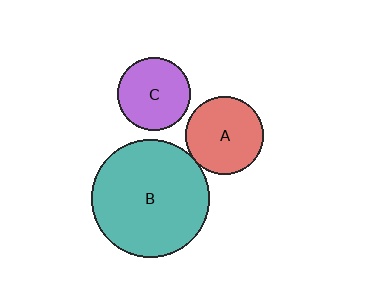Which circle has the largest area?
Circle B (teal).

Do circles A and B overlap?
Yes.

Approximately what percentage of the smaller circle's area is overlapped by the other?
Approximately 5%.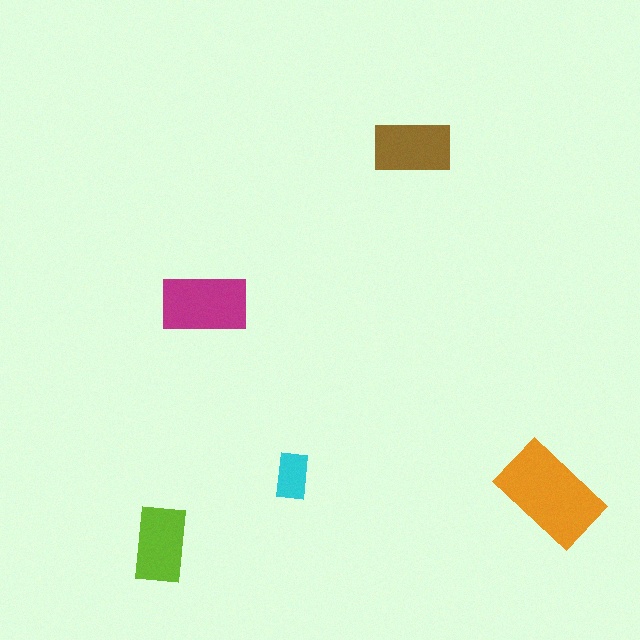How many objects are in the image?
There are 5 objects in the image.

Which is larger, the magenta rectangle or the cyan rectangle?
The magenta one.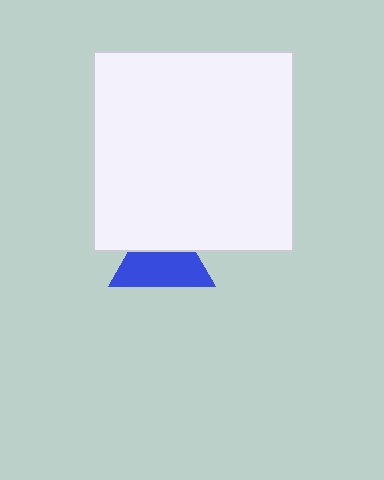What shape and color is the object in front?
The object in front is a white square.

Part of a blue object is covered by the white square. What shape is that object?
It is a triangle.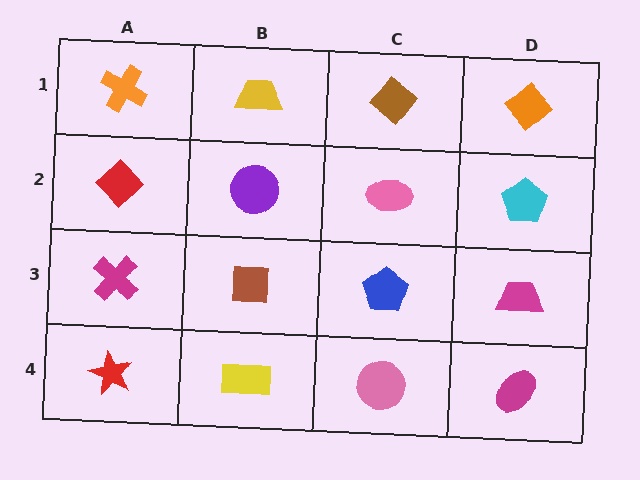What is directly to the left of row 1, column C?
A yellow trapezoid.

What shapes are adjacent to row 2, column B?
A yellow trapezoid (row 1, column B), a brown square (row 3, column B), a red diamond (row 2, column A), a pink ellipse (row 2, column C).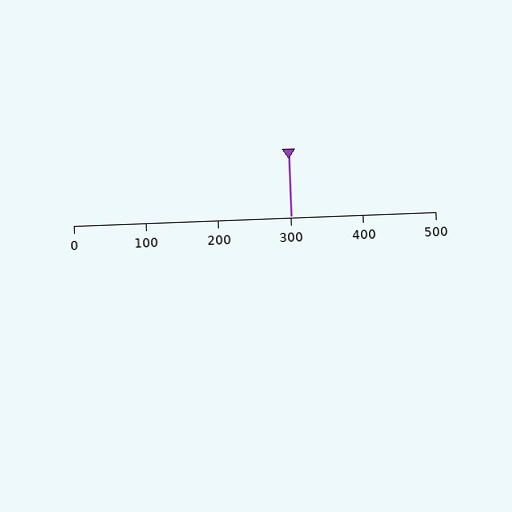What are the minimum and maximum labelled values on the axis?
The axis runs from 0 to 500.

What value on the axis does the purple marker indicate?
The marker indicates approximately 300.